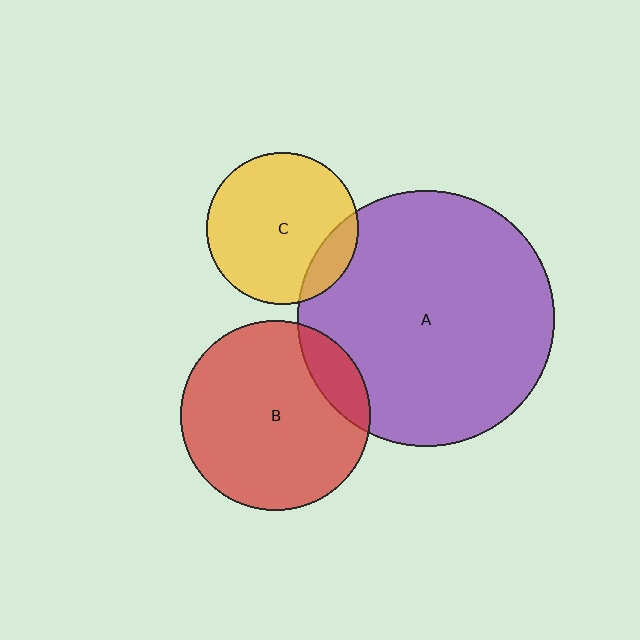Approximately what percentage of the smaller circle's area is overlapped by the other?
Approximately 15%.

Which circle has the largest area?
Circle A (purple).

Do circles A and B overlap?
Yes.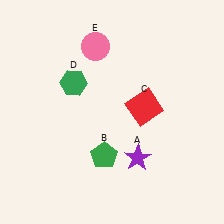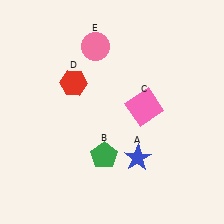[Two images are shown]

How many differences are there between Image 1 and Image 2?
There are 3 differences between the two images.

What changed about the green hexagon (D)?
In Image 1, D is green. In Image 2, it changed to red.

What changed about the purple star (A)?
In Image 1, A is purple. In Image 2, it changed to blue.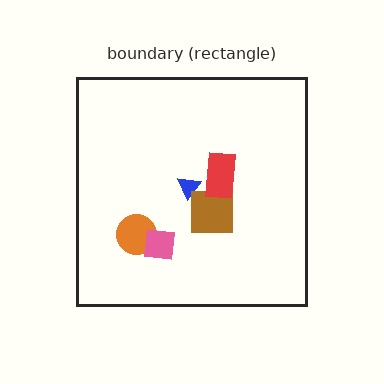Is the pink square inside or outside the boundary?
Inside.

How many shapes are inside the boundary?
5 inside, 0 outside.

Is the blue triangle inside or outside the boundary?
Inside.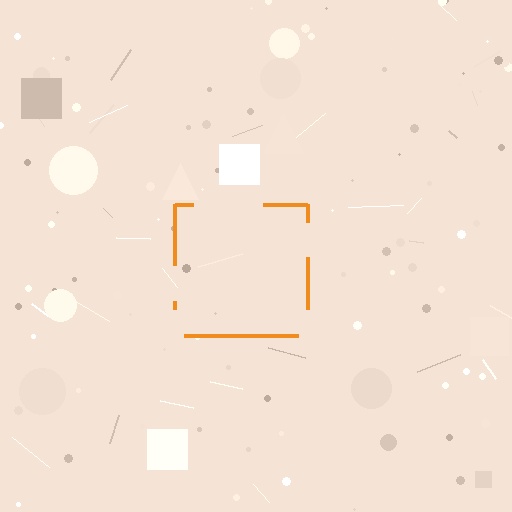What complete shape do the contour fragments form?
The contour fragments form a square.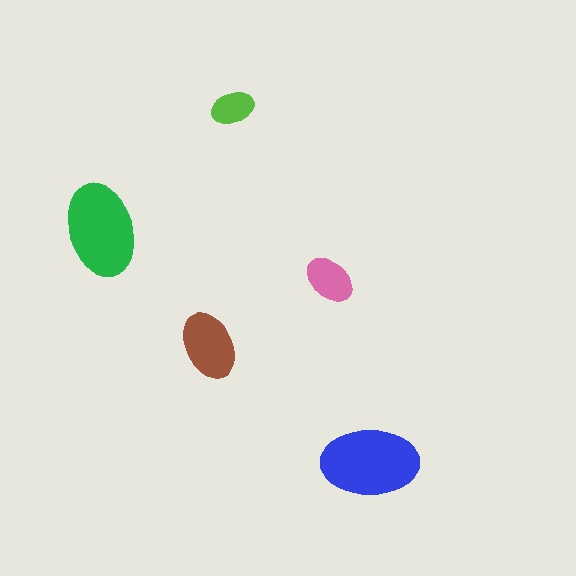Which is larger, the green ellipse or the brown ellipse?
The green one.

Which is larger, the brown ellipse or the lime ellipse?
The brown one.